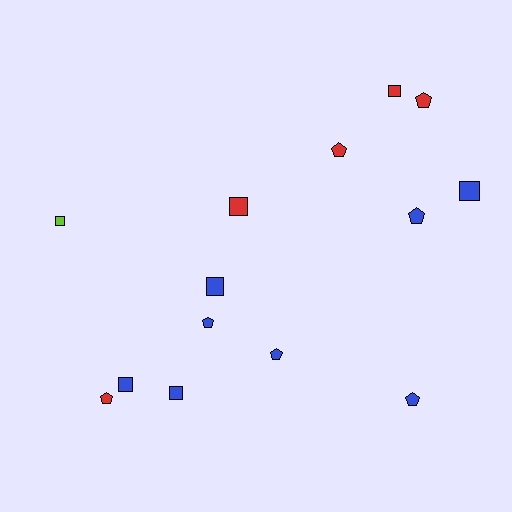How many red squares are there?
There are 2 red squares.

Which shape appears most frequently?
Square, with 7 objects.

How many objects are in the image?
There are 14 objects.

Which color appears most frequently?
Blue, with 8 objects.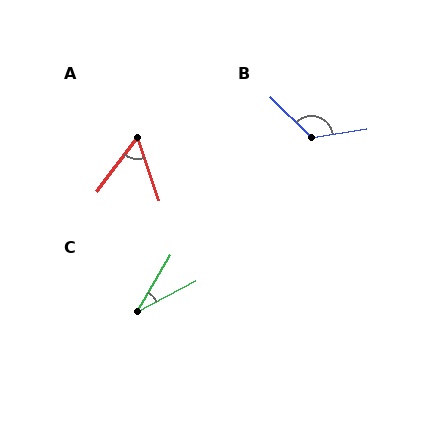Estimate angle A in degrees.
Approximately 55 degrees.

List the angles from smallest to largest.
C (32°), A (55°), B (126°).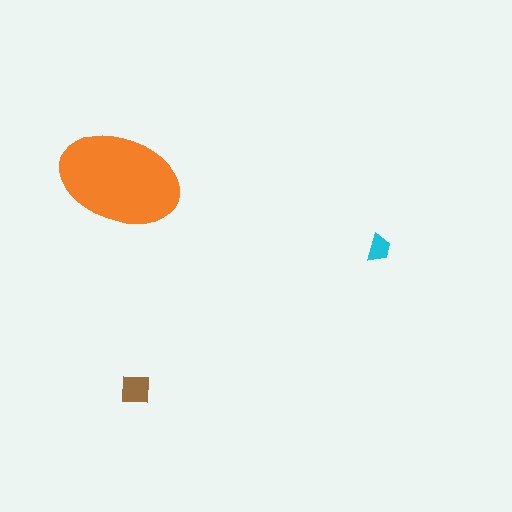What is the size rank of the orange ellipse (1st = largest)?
1st.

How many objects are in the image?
There are 3 objects in the image.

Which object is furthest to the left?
The orange ellipse is leftmost.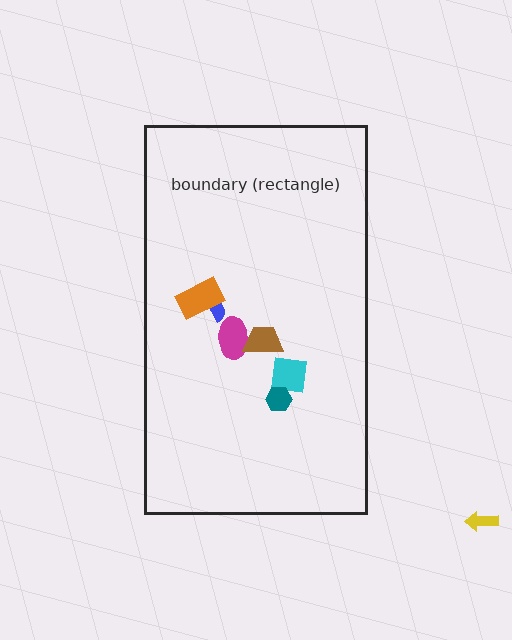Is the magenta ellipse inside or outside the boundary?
Inside.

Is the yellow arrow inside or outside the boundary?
Outside.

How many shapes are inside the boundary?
6 inside, 1 outside.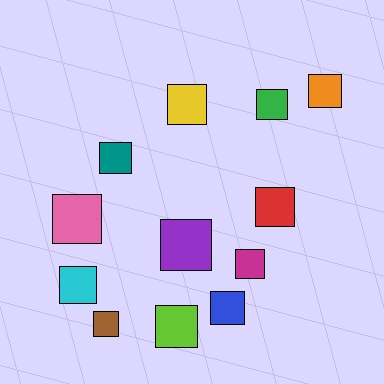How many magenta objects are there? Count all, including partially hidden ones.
There is 1 magenta object.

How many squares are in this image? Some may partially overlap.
There are 12 squares.